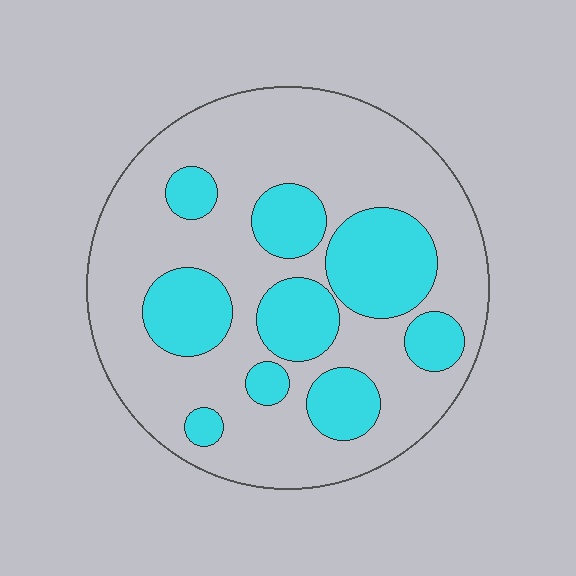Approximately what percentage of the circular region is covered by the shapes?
Approximately 30%.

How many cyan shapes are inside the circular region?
9.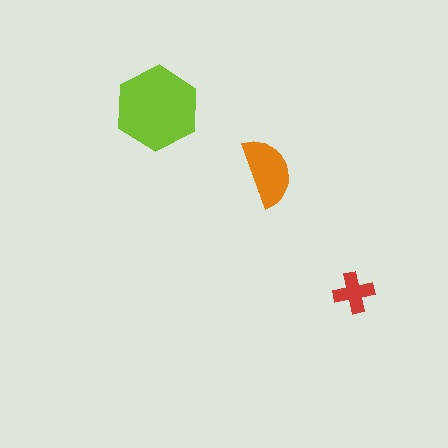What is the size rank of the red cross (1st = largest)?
3rd.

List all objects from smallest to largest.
The red cross, the orange semicircle, the lime hexagon.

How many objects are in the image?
There are 3 objects in the image.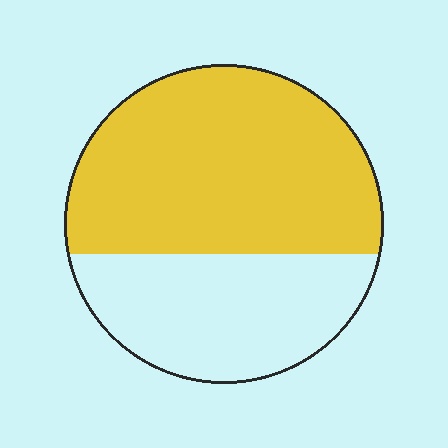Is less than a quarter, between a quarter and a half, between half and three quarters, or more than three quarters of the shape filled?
Between half and three quarters.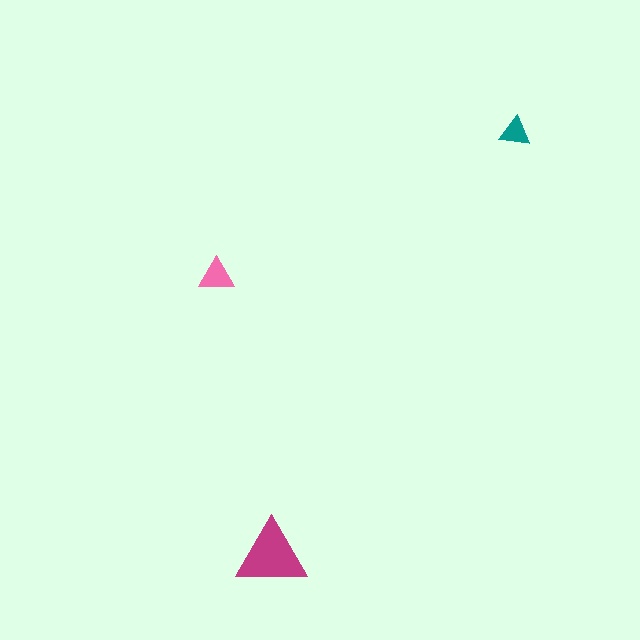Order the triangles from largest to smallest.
the magenta one, the pink one, the teal one.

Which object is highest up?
The teal triangle is topmost.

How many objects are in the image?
There are 3 objects in the image.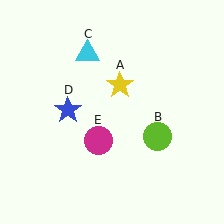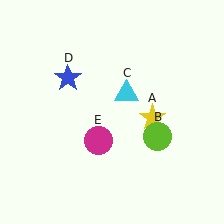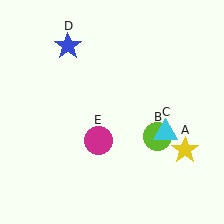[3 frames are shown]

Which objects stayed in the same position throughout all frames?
Lime circle (object B) and magenta circle (object E) remained stationary.